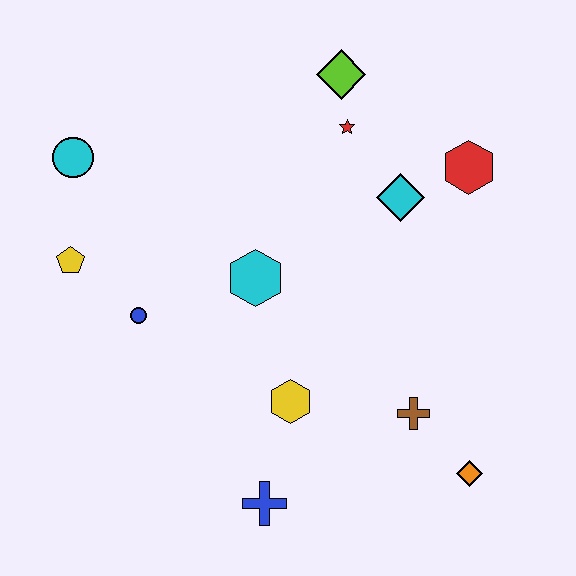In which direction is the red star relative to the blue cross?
The red star is above the blue cross.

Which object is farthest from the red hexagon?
The yellow pentagon is farthest from the red hexagon.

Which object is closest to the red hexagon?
The cyan diamond is closest to the red hexagon.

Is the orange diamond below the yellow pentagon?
Yes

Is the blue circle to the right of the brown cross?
No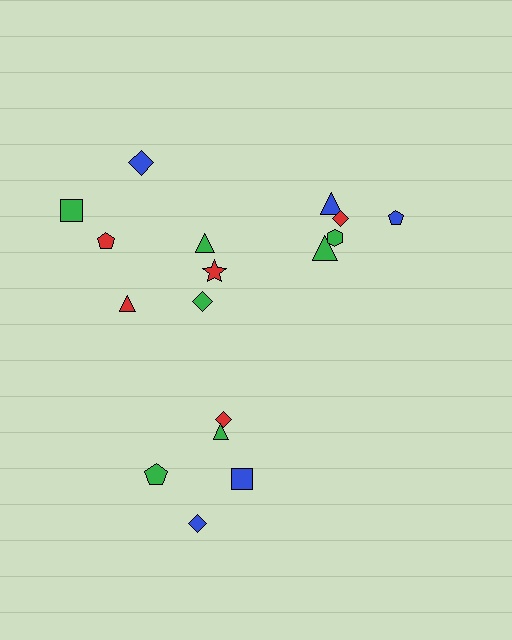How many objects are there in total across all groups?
There are 17 objects.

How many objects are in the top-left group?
There are 7 objects.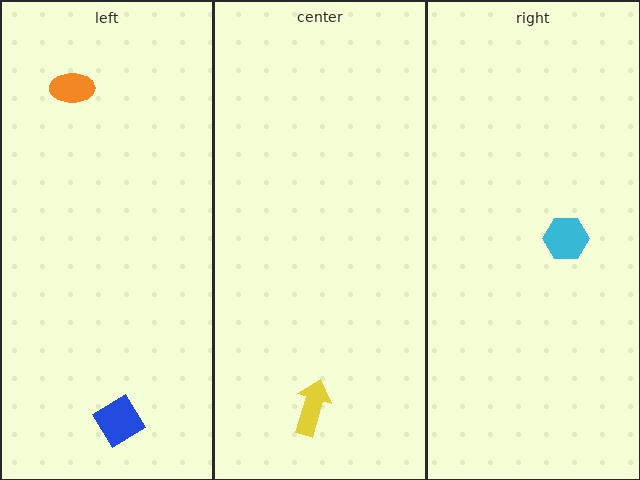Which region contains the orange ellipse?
The left region.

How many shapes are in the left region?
2.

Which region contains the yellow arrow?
The center region.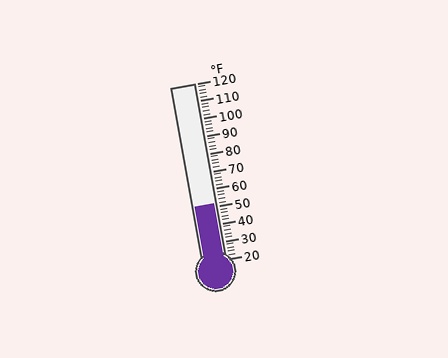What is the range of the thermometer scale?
The thermometer scale ranges from 20°F to 120°F.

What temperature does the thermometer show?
The thermometer shows approximately 52°F.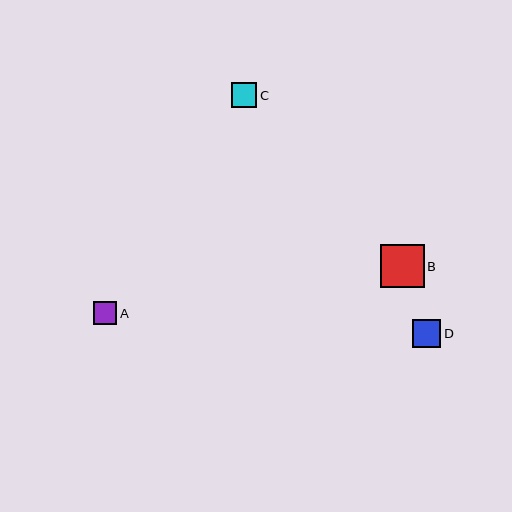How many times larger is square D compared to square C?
Square D is approximately 1.2 times the size of square C.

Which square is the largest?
Square B is the largest with a size of approximately 43 pixels.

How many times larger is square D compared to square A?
Square D is approximately 1.2 times the size of square A.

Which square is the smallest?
Square A is the smallest with a size of approximately 23 pixels.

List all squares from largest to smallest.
From largest to smallest: B, D, C, A.